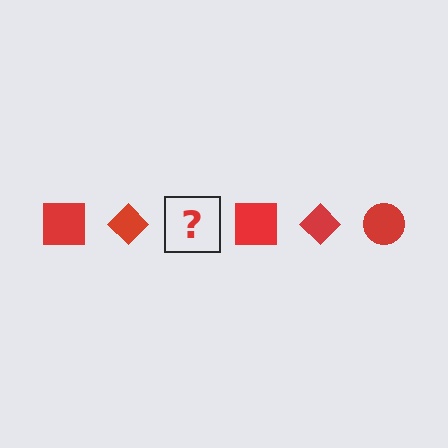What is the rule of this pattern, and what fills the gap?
The rule is that the pattern cycles through square, diamond, circle shapes in red. The gap should be filled with a red circle.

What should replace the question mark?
The question mark should be replaced with a red circle.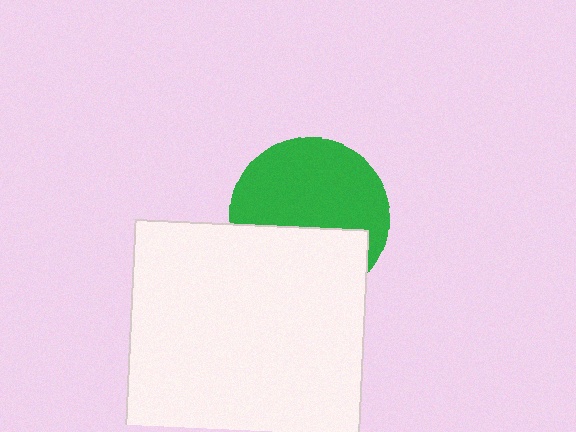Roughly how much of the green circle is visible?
About half of it is visible (roughly 60%).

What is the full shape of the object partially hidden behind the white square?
The partially hidden object is a green circle.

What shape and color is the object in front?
The object in front is a white square.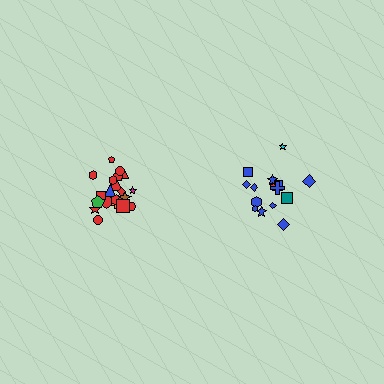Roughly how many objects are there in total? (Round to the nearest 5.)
Roughly 35 objects in total.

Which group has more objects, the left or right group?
The left group.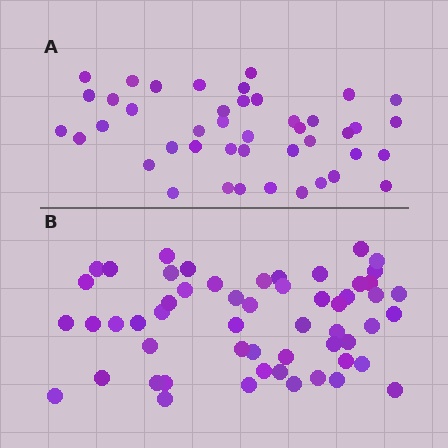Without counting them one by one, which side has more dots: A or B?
Region B (the bottom region) has more dots.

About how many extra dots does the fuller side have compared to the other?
Region B has roughly 12 or so more dots than region A.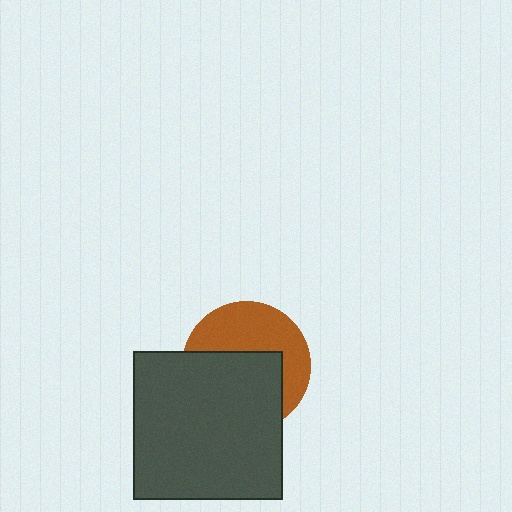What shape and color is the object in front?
The object in front is a dark gray square.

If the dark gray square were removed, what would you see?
You would see the complete brown circle.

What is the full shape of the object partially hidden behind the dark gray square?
The partially hidden object is a brown circle.